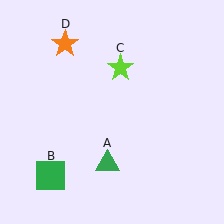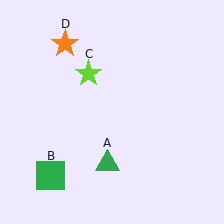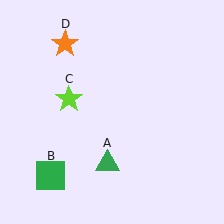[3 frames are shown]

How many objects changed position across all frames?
1 object changed position: lime star (object C).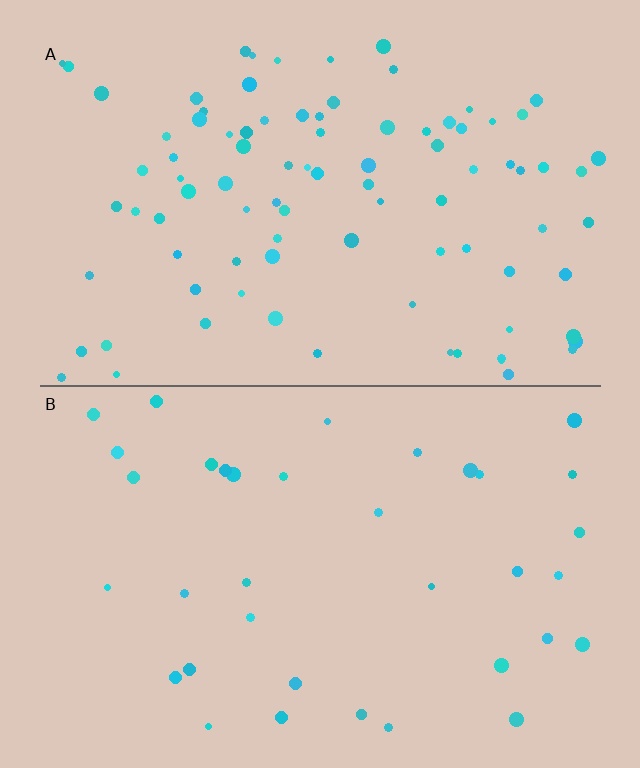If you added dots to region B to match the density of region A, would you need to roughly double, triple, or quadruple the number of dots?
Approximately triple.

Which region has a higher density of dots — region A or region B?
A (the top).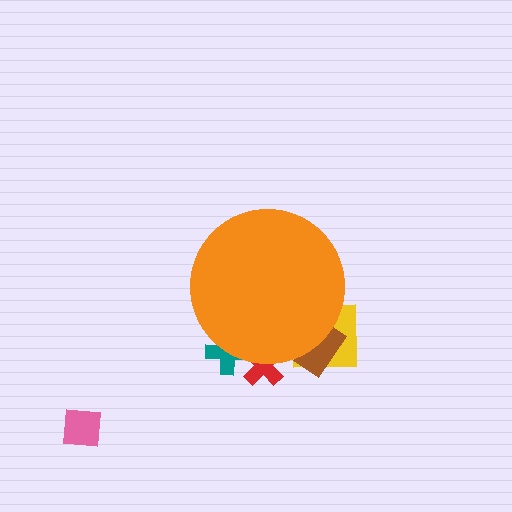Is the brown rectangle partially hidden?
Yes, the brown rectangle is partially hidden behind the orange circle.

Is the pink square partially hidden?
No, the pink square is fully visible.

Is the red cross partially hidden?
Yes, the red cross is partially hidden behind the orange circle.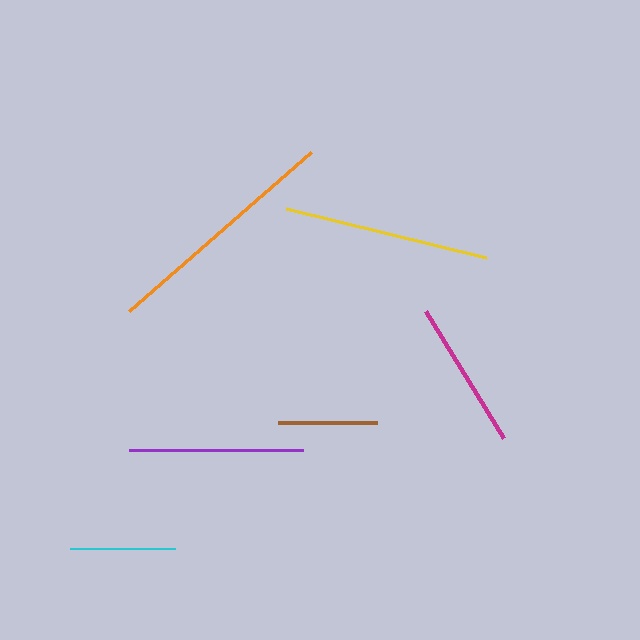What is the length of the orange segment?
The orange segment is approximately 243 pixels long.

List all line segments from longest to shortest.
From longest to shortest: orange, yellow, purple, magenta, cyan, brown.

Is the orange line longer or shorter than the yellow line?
The orange line is longer than the yellow line.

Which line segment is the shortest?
The brown line is the shortest at approximately 99 pixels.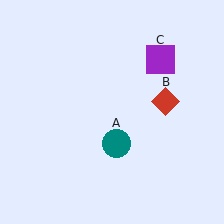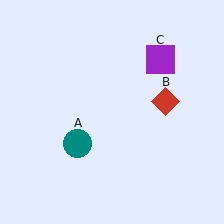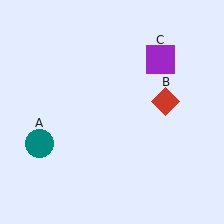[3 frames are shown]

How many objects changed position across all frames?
1 object changed position: teal circle (object A).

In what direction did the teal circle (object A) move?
The teal circle (object A) moved left.